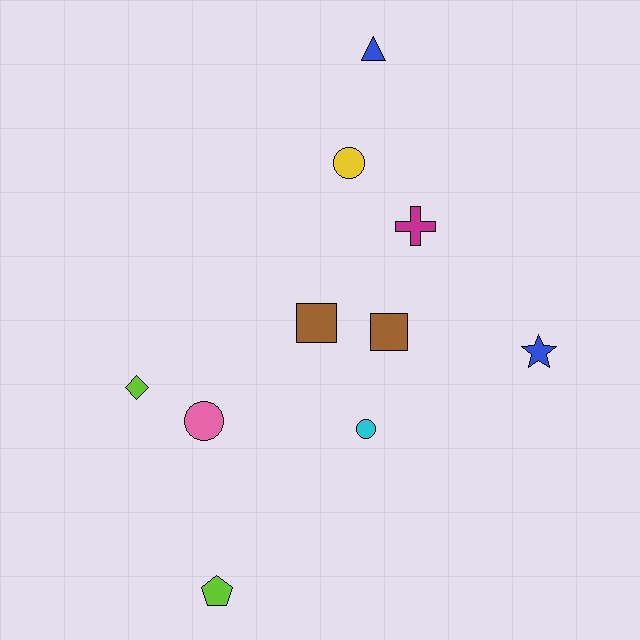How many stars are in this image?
There is 1 star.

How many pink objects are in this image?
There is 1 pink object.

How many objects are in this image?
There are 10 objects.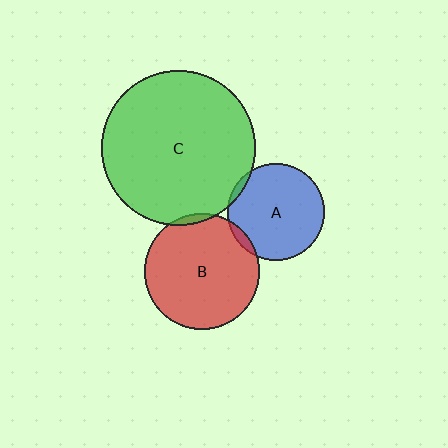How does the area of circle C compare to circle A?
Approximately 2.6 times.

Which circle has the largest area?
Circle C (green).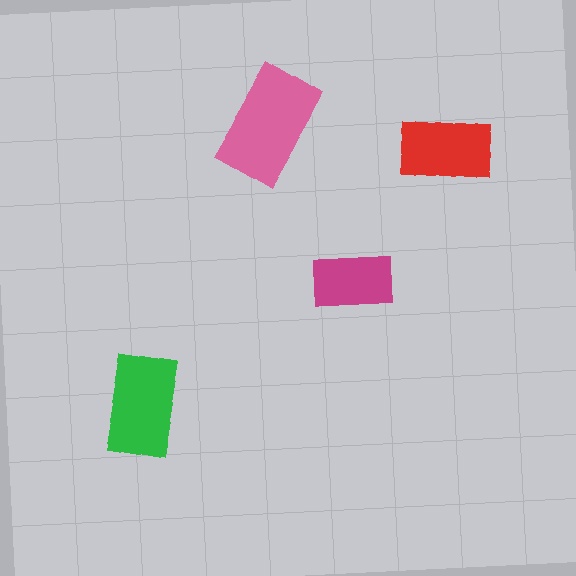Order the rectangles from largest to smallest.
the pink one, the green one, the red one, the magenta one.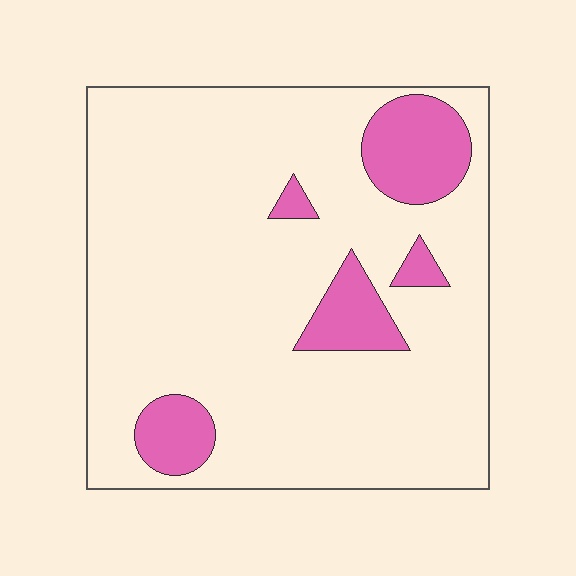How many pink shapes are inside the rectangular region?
5.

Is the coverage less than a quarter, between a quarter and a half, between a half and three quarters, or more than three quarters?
Less than a quarter.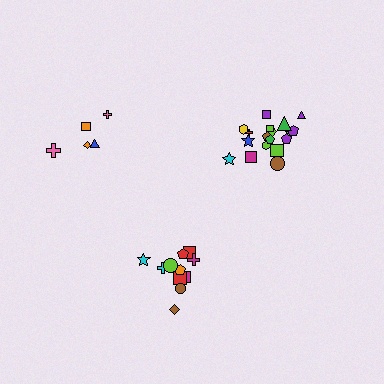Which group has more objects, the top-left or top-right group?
The top-right group.